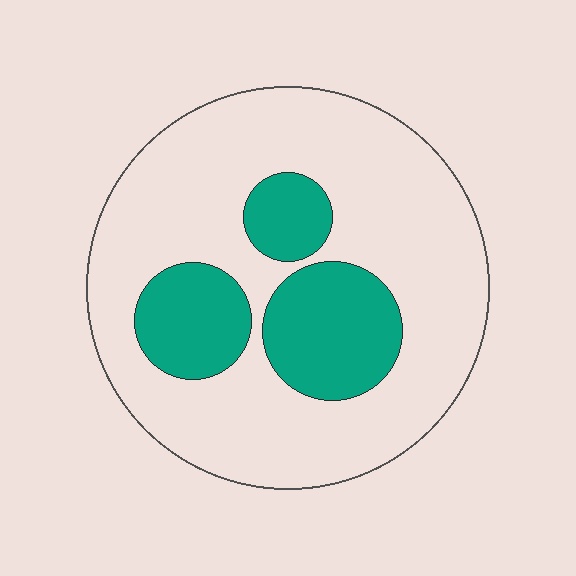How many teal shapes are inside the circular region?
3.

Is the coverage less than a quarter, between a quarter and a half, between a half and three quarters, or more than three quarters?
Between a quarter and a half.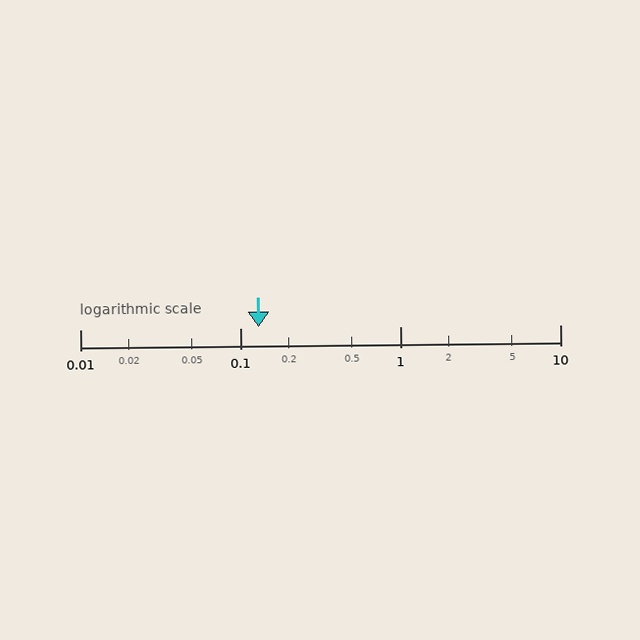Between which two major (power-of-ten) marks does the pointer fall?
The pointer is between 0.1 and 1.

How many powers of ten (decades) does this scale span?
The scale spans 3 decades, from 0.01 to 10.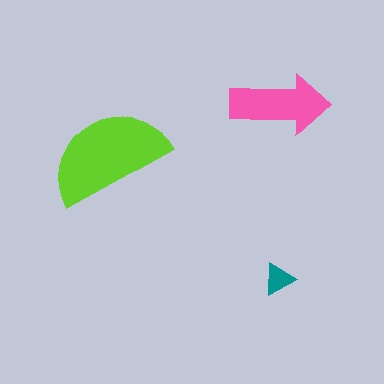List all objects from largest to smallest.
The lime semicircle, the pink arrow, the teal triangle.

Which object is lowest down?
The teal triangle is bottommost.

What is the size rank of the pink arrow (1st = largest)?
2nd.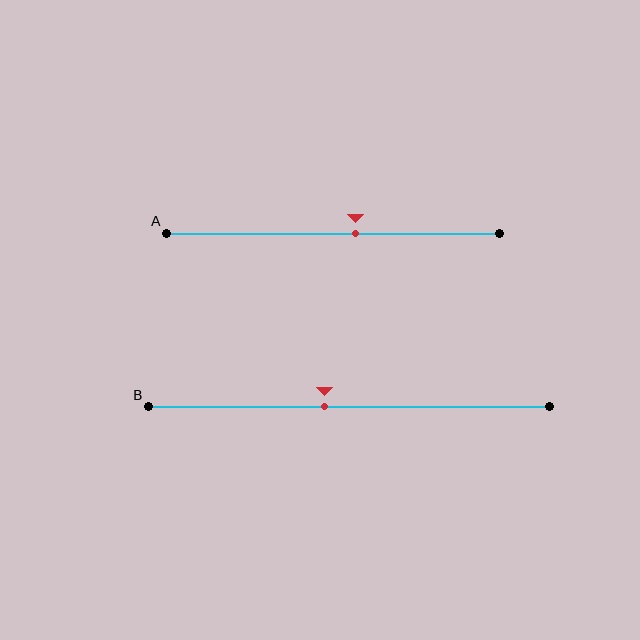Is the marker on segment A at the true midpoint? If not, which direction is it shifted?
No, the marker on segment A is shifted to the right by about 7% of the segment length.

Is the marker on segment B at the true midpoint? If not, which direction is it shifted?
No, the marker on segment B is shifted to the left by about 6% of the segment length.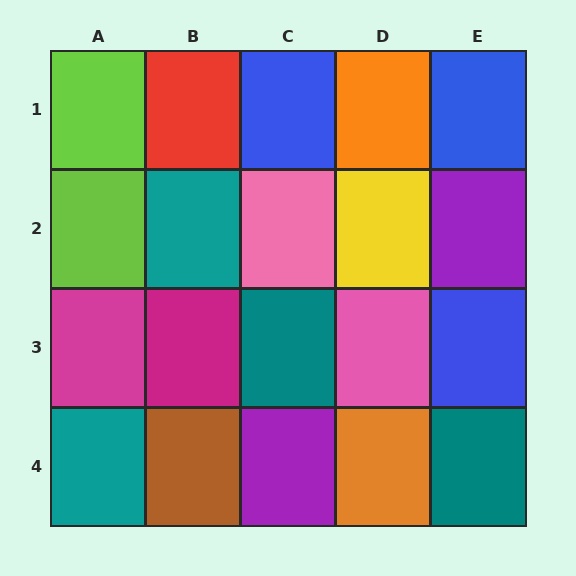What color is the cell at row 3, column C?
Teal.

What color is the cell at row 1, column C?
Blue.